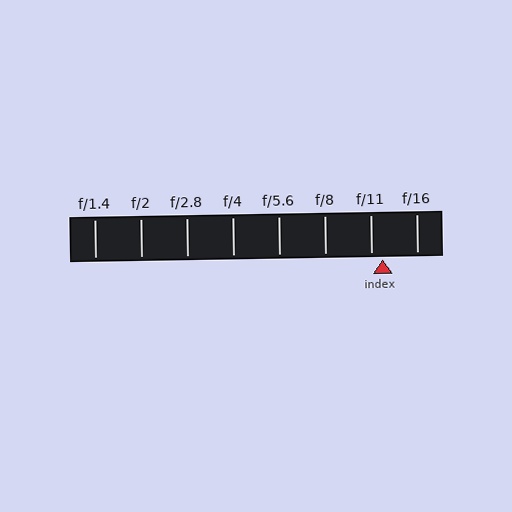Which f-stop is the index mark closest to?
The index mark is closest to f/11.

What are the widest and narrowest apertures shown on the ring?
The widest aperture shown is f/1.4 and the narrowest is f/16.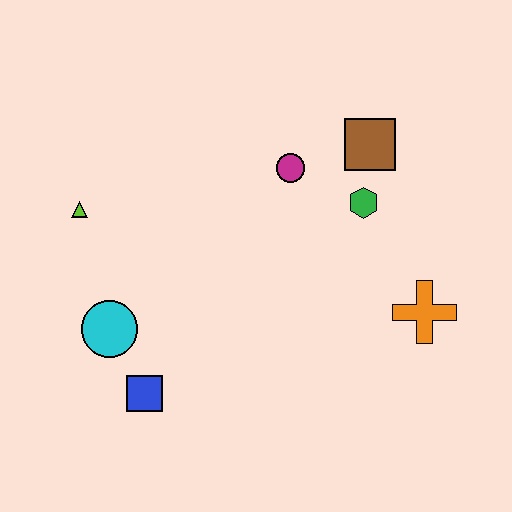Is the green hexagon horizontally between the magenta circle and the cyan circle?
No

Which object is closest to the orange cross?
The green hexagon is closest to the orange cross.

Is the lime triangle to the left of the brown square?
Yes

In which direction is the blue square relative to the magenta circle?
The blue square is below the magenta circle.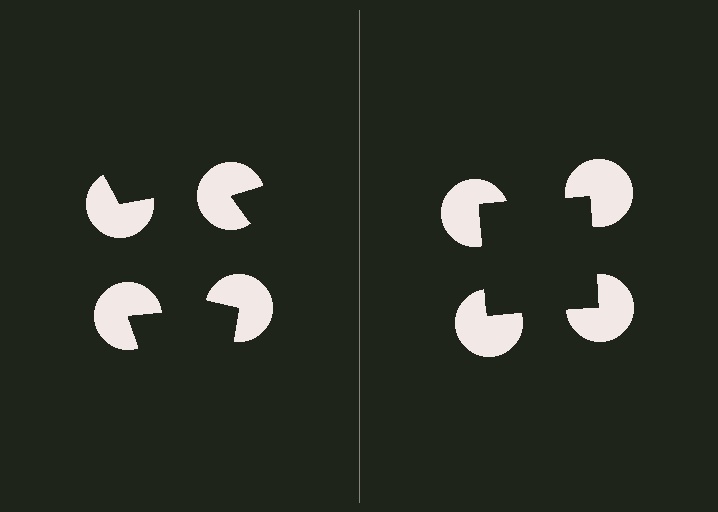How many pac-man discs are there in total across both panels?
8 — 4 on each side.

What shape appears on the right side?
An illusory square.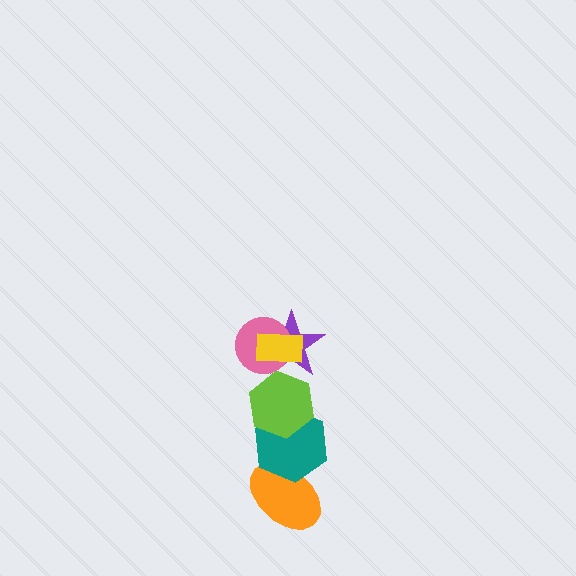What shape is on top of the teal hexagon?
The lime hexagon is on top of the teal hexagon.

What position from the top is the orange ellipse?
The orange ellipse is 6th from the top.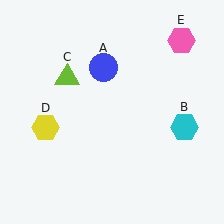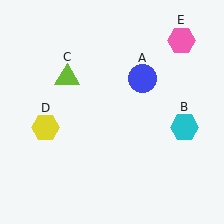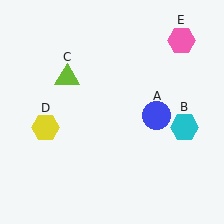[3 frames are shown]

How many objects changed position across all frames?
1 object changed position: blue circle (object A).